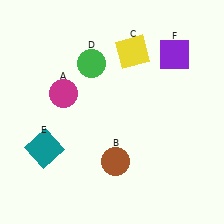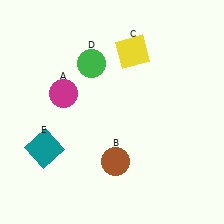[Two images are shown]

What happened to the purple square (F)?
The purple square (F) was removed in Image 2. It was in the top-right area of Image 1.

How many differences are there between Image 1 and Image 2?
There is 1 difference between the two images.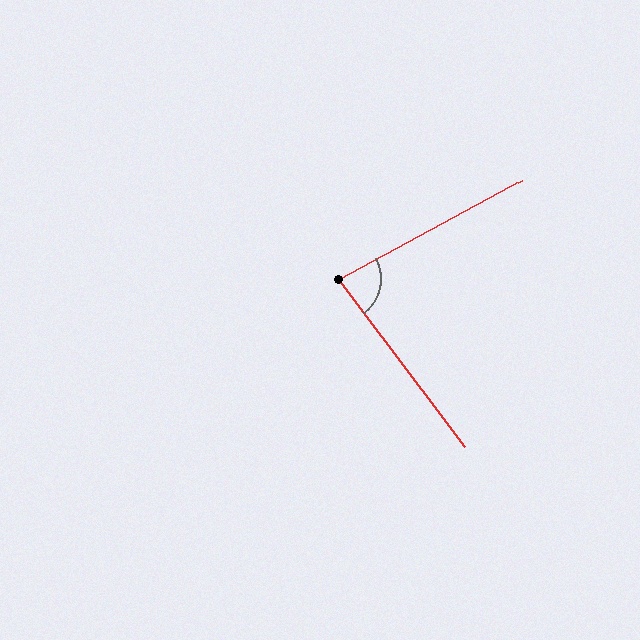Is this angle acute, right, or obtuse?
It is acute.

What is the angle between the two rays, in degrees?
Approximately 81 degrees.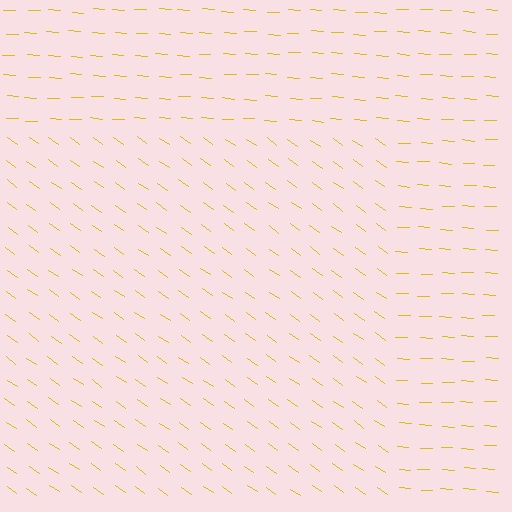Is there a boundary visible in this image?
Yes, there is a texture boundary formed by a change in line orientation.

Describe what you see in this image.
The image is filled with small yellow line segments. A rectangle region in the image has lines oriented differently from the surrounding lines, creating a visible texture boundary.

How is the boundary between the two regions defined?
The boundary is defined purely by a change in line orientation (approximately 32 degrees difference). All lines are the same color and thickness.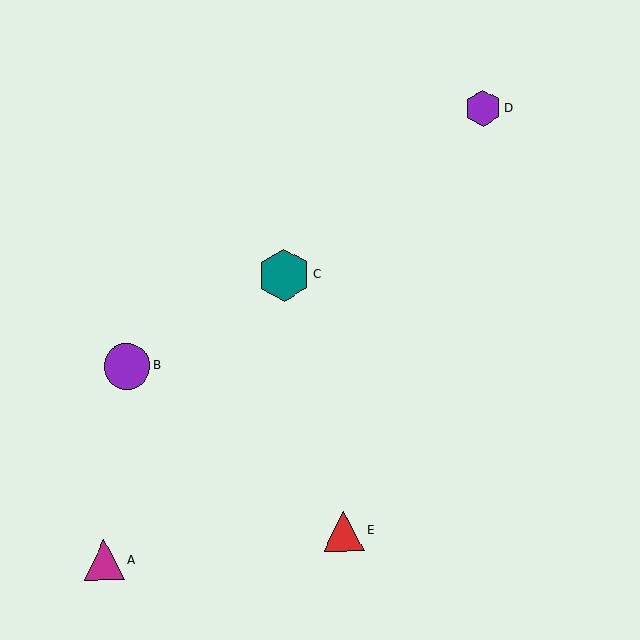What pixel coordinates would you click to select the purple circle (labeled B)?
Click at (127, 366) to select the purple circle B.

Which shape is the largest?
The teal hexagon (labeled C) is the largest.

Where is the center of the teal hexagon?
The center of the teal hexagon is at (284, 275).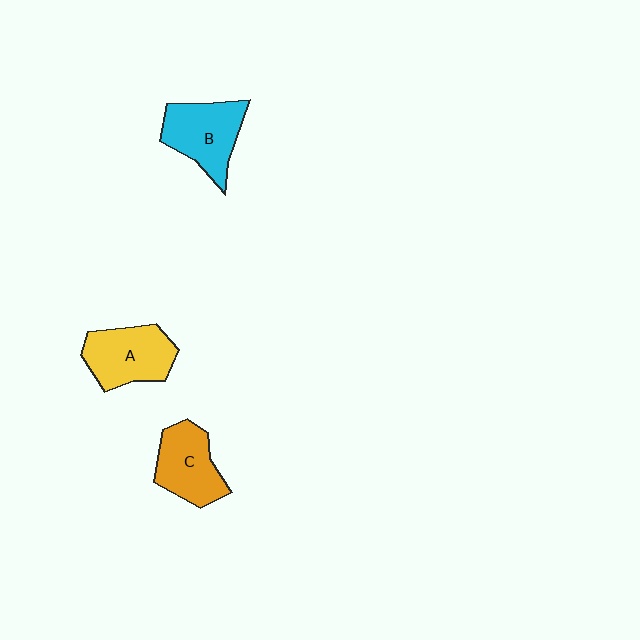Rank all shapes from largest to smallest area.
From largest to smallest: A (yellow), B (cyan), C (orange).